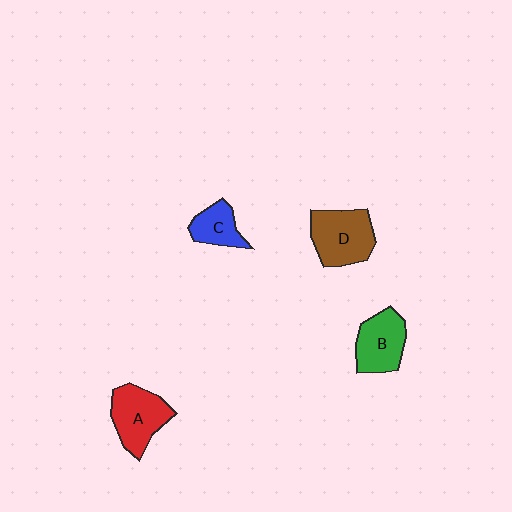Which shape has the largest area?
Shape D (brown).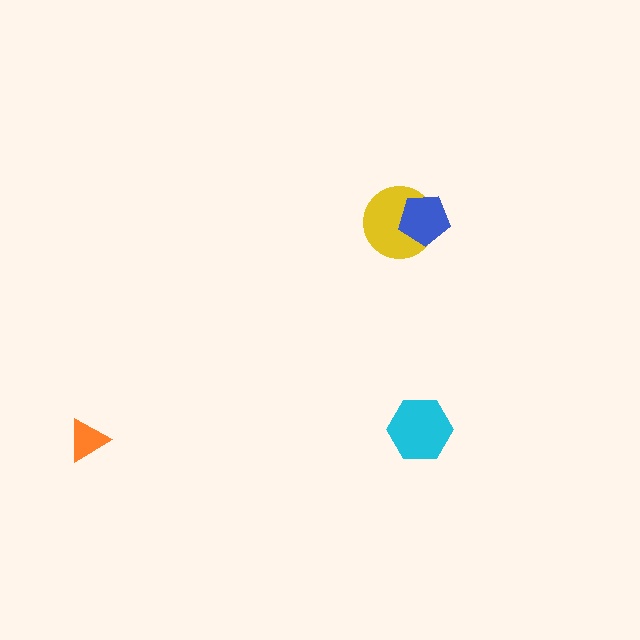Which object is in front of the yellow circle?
The blue pentagon is in front of the yellow circle.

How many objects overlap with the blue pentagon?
1 object overlaps with the blue pentagon.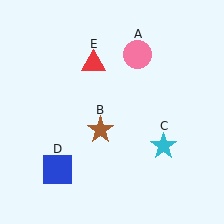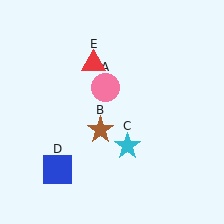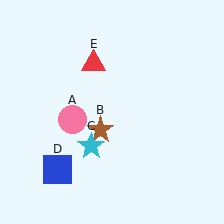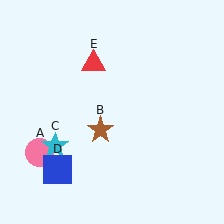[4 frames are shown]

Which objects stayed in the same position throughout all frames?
Brown star (object B) and blue square (object D) and red triangle (object E) remained stationary.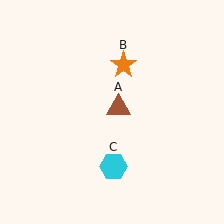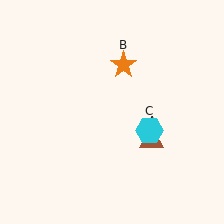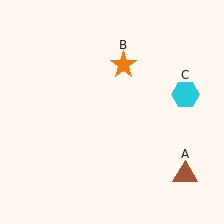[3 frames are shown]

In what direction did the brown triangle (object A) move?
The brown triangle (object A) moved down and to the right.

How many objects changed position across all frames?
2 objects changed position: brown triangle (object A), cyan hexagon (object C).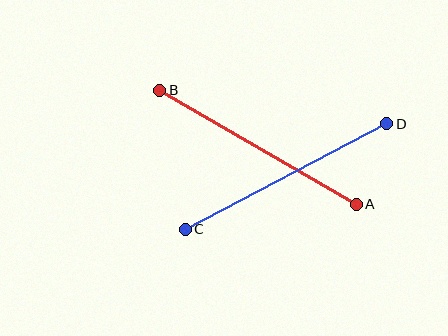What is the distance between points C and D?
The distance is approximately 228 pixels.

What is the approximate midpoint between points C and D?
The midpoint is at approximately (286, 176) pixels.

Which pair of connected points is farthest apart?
Points C and D are farthest apart.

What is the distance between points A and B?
The distance is approximately 228 pixels.